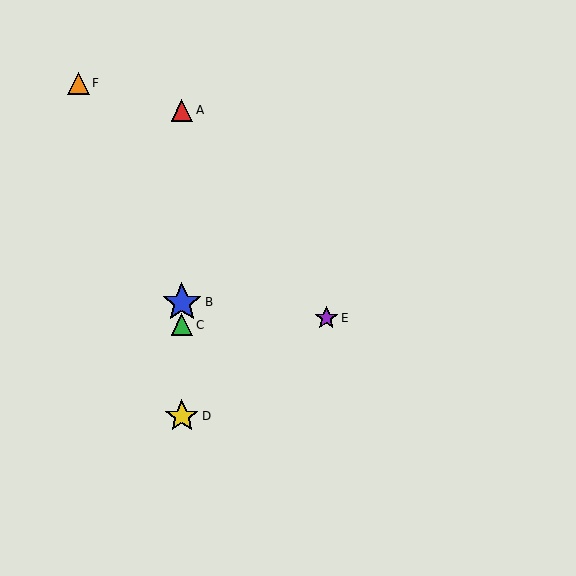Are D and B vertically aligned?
Yes, both are at x≈182.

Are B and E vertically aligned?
No, B is at x≈182 and E is at x≈326.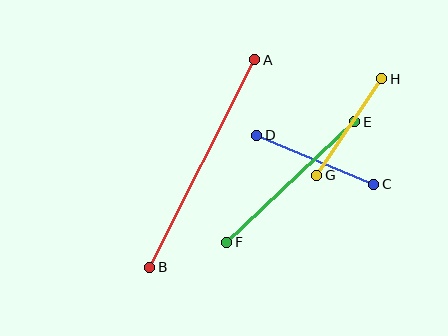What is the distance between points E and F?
The distance is approximately 176 pixels.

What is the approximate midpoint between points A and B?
The midpoint is at approximately (202, 164) pixels.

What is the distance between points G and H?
The distance is approximately 116 pixels.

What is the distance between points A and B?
The distance is approximately 233 pixels.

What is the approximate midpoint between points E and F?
The midpoint is at approximately (291, 182) pixels.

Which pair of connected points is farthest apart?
Points A and B are farthest apart.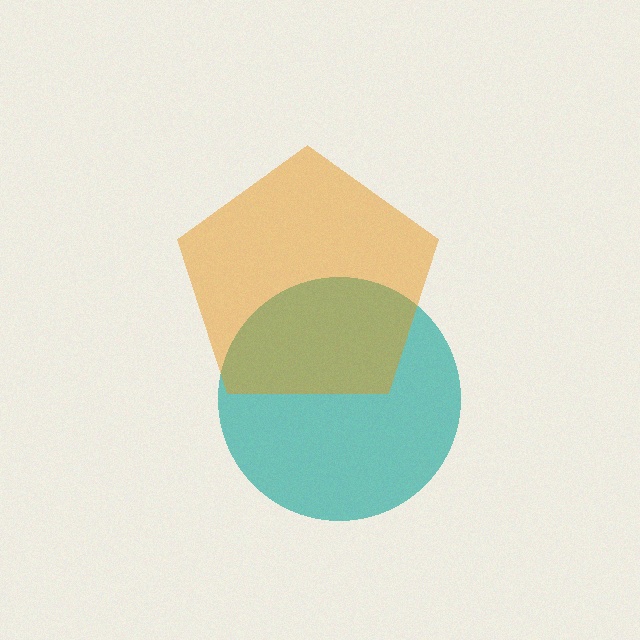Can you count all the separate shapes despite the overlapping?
Yes, there are 2 separate shapes.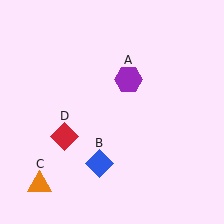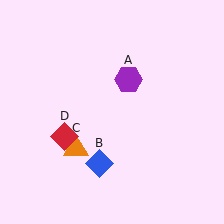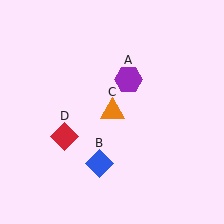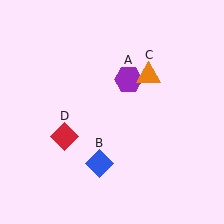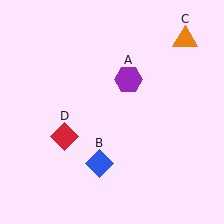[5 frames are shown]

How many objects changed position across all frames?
1 object changed position: orange triangle (object C).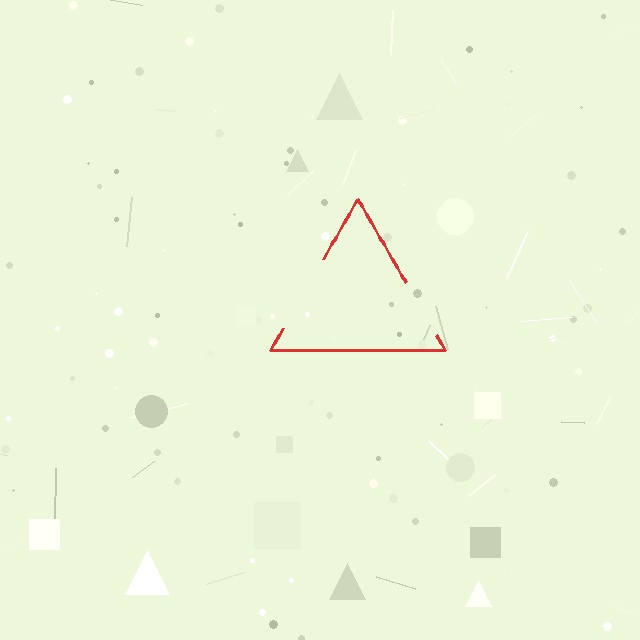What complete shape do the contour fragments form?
The contour fragments form a triangle.